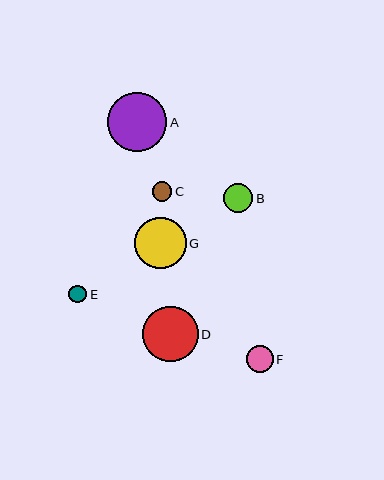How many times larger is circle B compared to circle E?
Circle B is approximately 1.6 times the size of circle E.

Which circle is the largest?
Circle A is the largest with a size of approximately 59 pixels.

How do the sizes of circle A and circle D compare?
Circle A and circle D are approximately the same size.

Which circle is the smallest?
Circle E is the smallest with a size of approximately 18 pixels.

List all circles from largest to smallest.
From largest to smallest: A, D, G, B, F, C, E.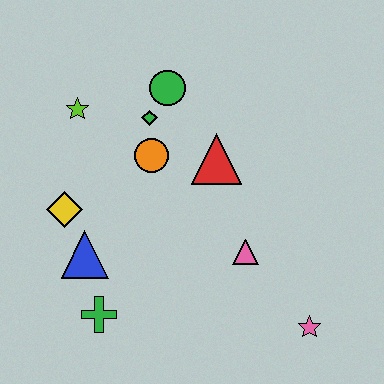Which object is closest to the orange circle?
The green diamond is closest to the orange circle.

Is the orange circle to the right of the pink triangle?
No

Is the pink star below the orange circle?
Yes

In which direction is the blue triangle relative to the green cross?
The blue triangle is above the green cross.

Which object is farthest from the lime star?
The pink star is farthest from the lime star.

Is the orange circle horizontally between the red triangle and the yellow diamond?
Yes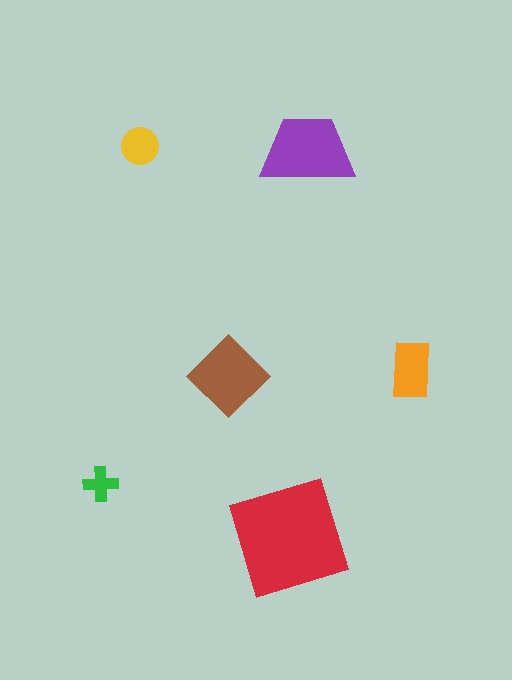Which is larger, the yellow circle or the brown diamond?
The brown diamond.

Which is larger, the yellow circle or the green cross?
The yellow circle.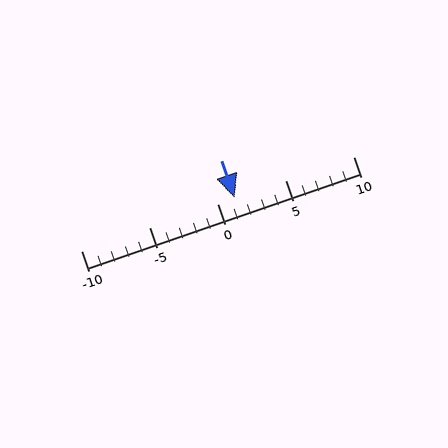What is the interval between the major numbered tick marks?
The major tick marks are spaced 5 units apart.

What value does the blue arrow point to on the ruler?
The blue arrow points to approximately 1.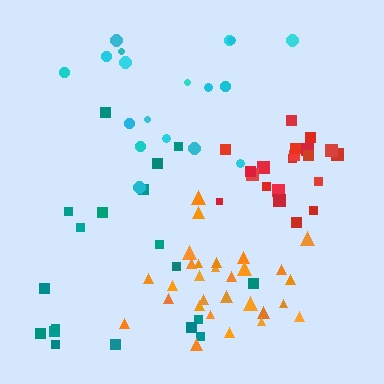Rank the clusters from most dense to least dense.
orange, red, cyan, teal.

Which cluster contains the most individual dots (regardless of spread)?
Orange (30).